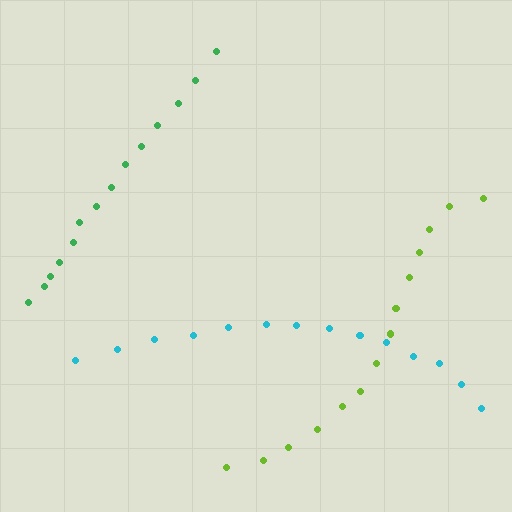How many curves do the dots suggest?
There are 3 distinct paths.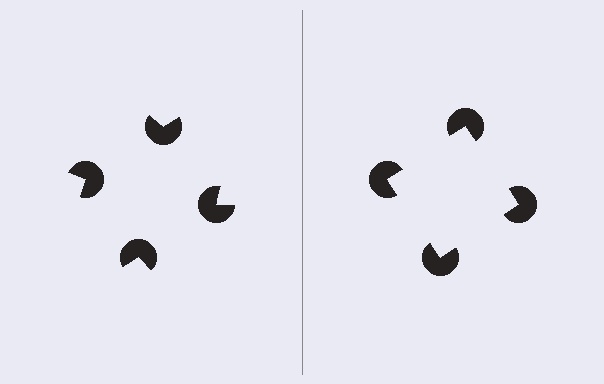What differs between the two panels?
The pac-man discs are positioned identically on both sides; only the wedge orientations differ. On the right they align to a square; on the left they are misaligned.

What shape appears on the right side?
An illusory square.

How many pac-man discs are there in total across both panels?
8 — 4 on each side.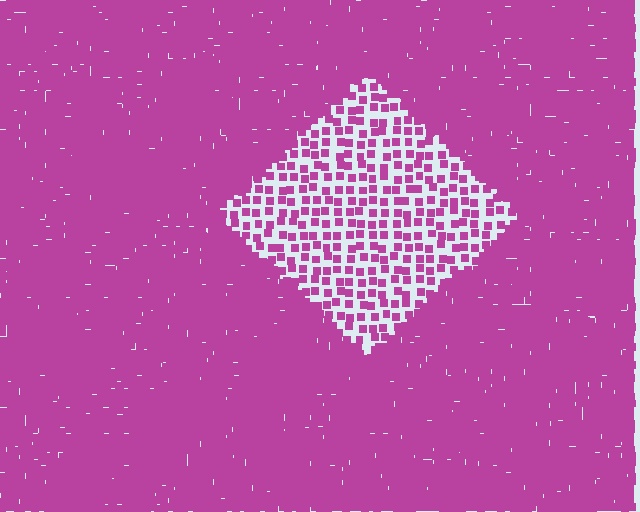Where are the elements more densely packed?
The elements are more densely packed outside the diamond boundary.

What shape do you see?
I see a diamond.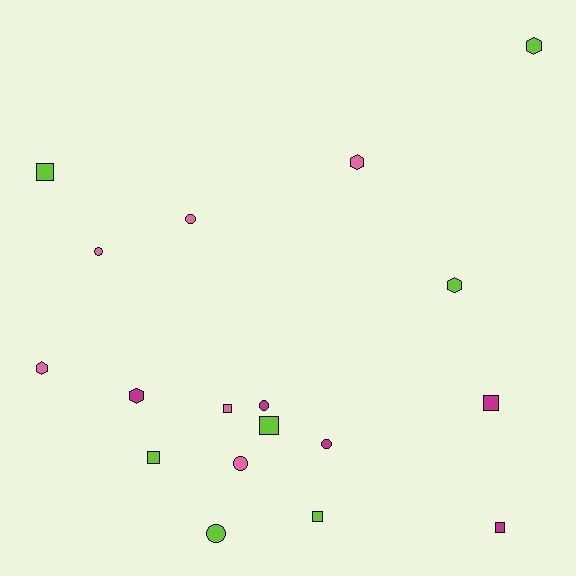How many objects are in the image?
There are 18 objects.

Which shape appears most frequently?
Square, with 7 objects.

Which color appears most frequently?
Lime, with 7 objects.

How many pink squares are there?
There is 1 pink square.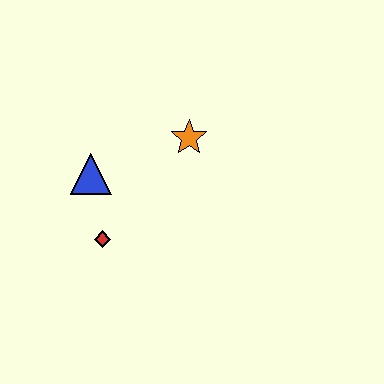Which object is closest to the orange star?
The blue triangle is closest to the orange star.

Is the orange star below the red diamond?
No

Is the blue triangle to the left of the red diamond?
Yes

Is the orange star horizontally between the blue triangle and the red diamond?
No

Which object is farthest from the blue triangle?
The orange star is farthest from the blue triangle.